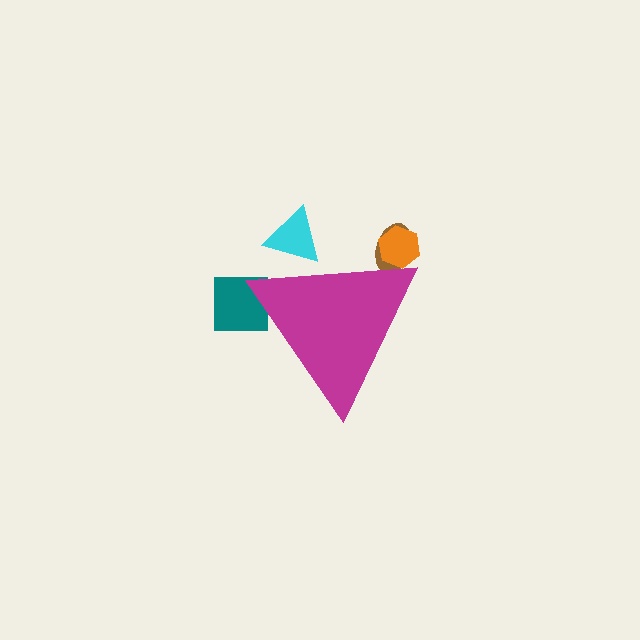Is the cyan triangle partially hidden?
Yes, the cyan triangle is partially hidden behind the magenta triangle.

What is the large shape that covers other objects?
A magenta triangle.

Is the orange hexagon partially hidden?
Yes, the orange hexagon is partially hidden behind the magenta triangle.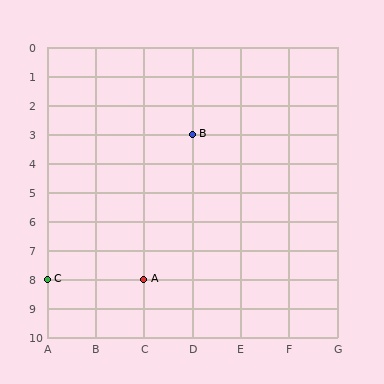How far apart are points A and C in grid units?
Points A and C are 2 columns apart.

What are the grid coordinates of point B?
Point B is at grid coordinates (D, 3).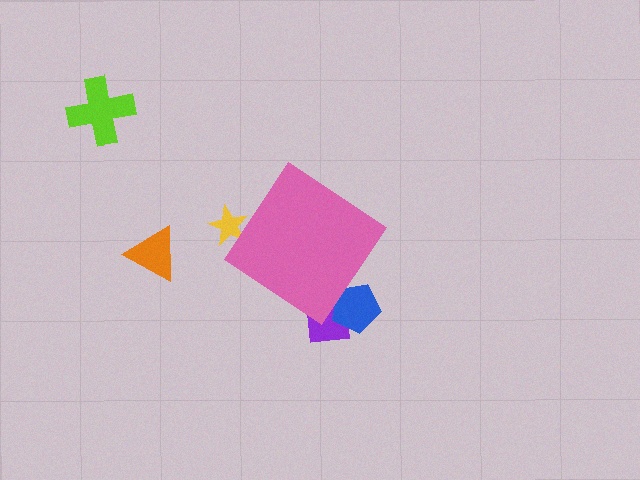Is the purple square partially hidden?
Yes, the purple square is partially hidden behind the pink diamond.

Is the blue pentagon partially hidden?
Yes, the blue pentagon is partially hidden behind the pink diamond.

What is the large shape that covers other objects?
A pink diamond.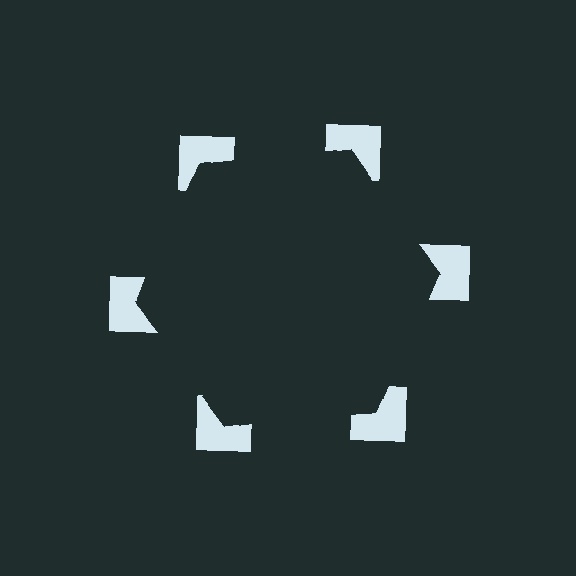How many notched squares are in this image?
There are 6 — one at each vertex of the illusory hexagon.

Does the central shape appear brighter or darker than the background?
It typically appears slightly darker than the background, even though no actual brightness change is drawn.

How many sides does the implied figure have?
6 sides.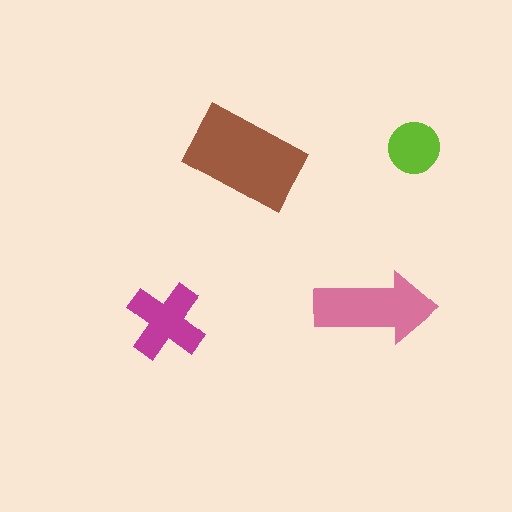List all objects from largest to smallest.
The brown rectangle, the pink arrow, the magenta cross, the lime circle.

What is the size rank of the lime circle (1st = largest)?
4th.